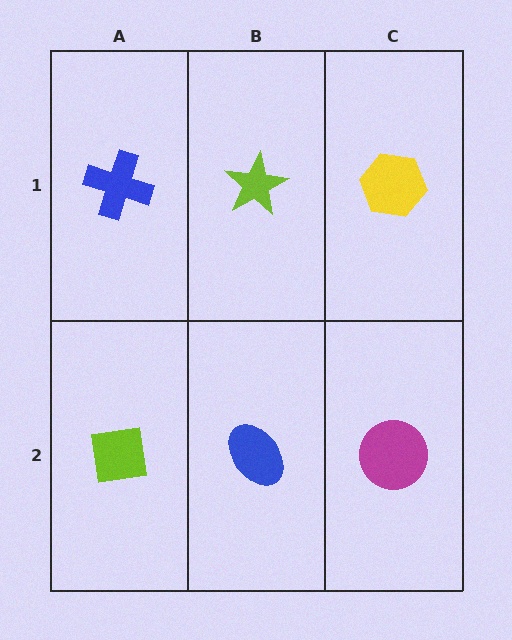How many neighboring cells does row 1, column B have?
3.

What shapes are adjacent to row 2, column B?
A lime star (row 1, column B), a lime square (row 2, column A), a magenta circle (row 2, column C).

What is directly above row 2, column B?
A lime star.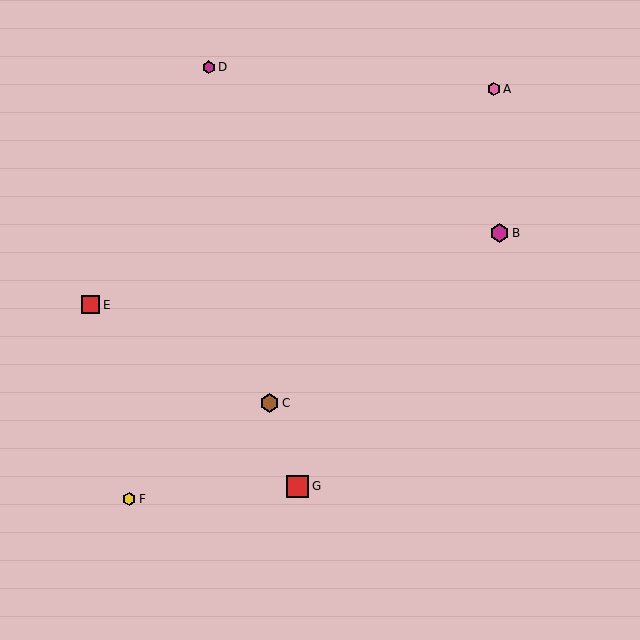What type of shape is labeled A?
Shape A is a pink hexagon.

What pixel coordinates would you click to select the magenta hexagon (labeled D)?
Click at (209, 67) to select the magenta hexagon D.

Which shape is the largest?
The red square (labeled G) is the largest.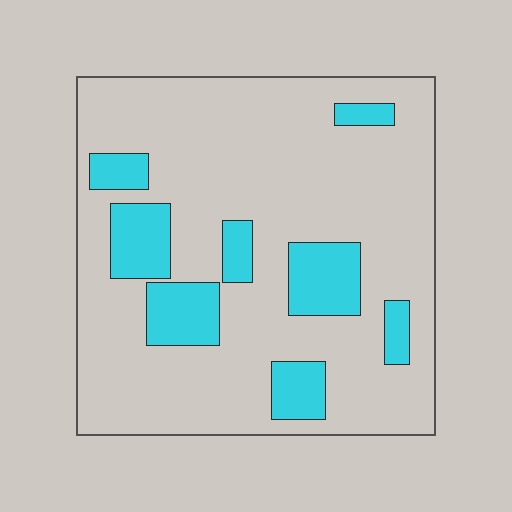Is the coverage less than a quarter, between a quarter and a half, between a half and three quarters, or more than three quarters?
Less than a quarter.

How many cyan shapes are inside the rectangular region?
8.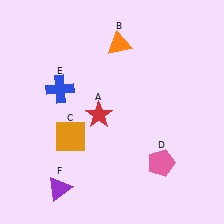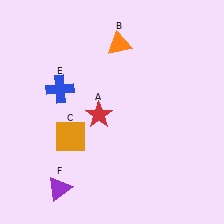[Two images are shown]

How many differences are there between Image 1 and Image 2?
There is 1 difference between the two images.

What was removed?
The pink pentagon (D) was removed in Image 2.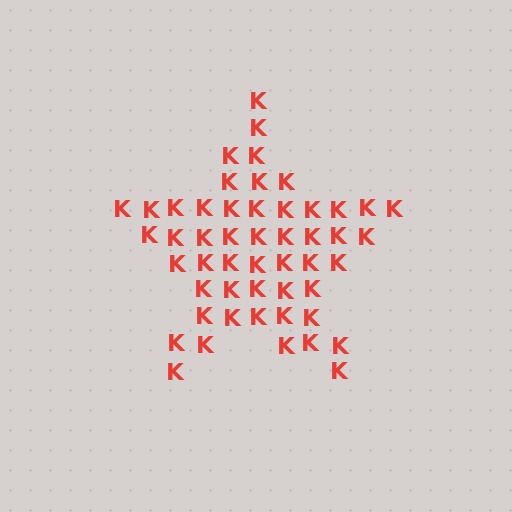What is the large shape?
The large shape is a star.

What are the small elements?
The small elements are letter K's.